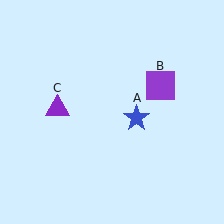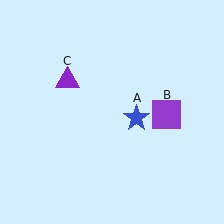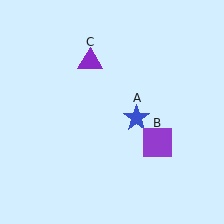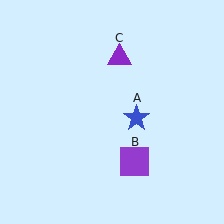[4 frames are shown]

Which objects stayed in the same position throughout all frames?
Blue star (object A) remained stationary.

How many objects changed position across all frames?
2 objects changed position: purple square (object B), purple triangle (object C).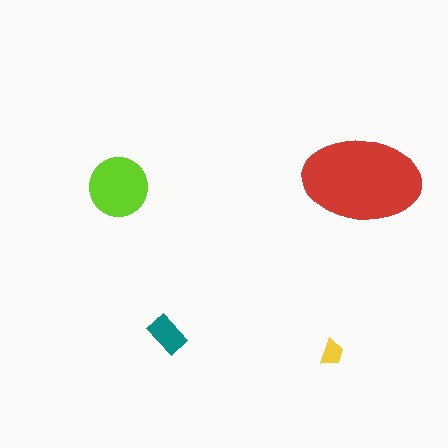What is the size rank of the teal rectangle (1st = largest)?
3rd.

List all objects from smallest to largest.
The yellow trapezoid, the teal rectangle, the lime circle, the red ellipse.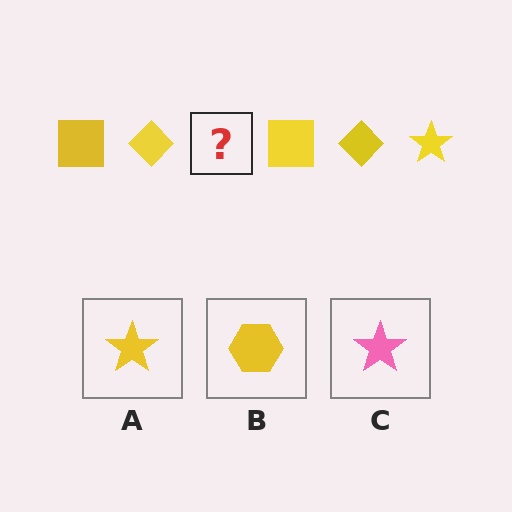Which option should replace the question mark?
Option A.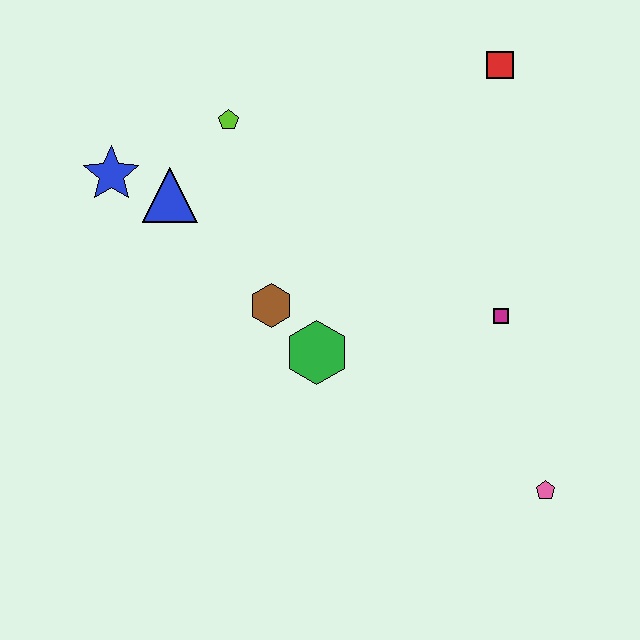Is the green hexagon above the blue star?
No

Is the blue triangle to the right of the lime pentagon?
No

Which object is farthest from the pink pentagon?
The blue star is farthest from the pink pentagon.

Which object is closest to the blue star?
The blue triangle is closest to the blue star.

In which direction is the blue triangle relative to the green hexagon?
The blue triangle is above the green hexagon.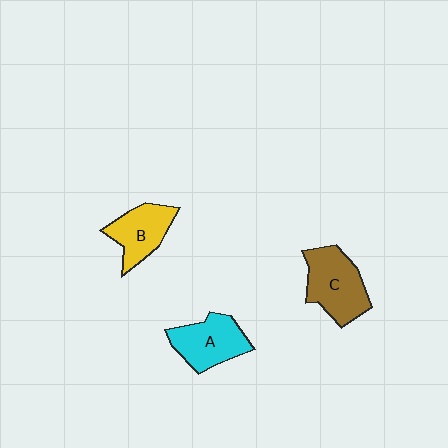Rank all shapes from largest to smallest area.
From largest to smallest: C (brown), A (cyan), B (yellow).